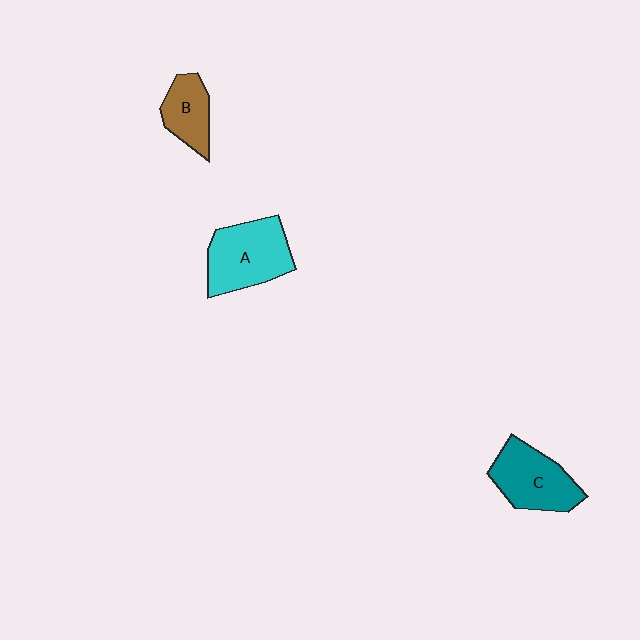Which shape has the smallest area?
Shape B (brown).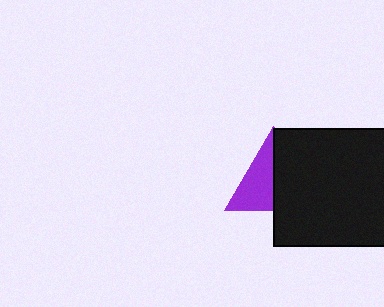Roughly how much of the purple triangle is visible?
About half of it is visible (roughly 50%).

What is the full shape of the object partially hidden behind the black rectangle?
The partially hidden object is a purple triangle.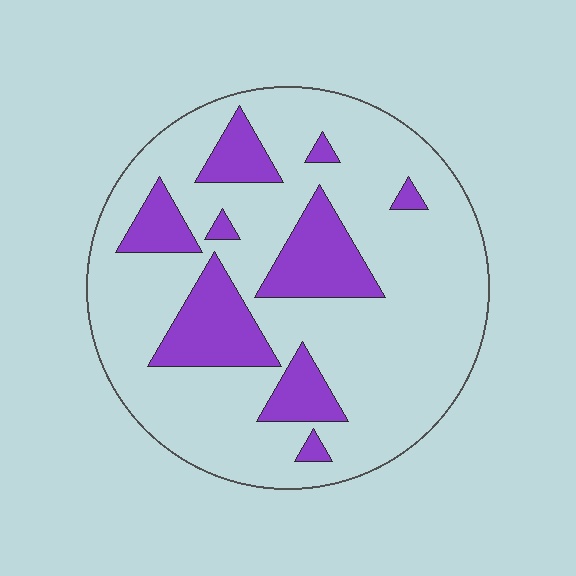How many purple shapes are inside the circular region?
9.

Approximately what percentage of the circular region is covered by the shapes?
Approximately 25%.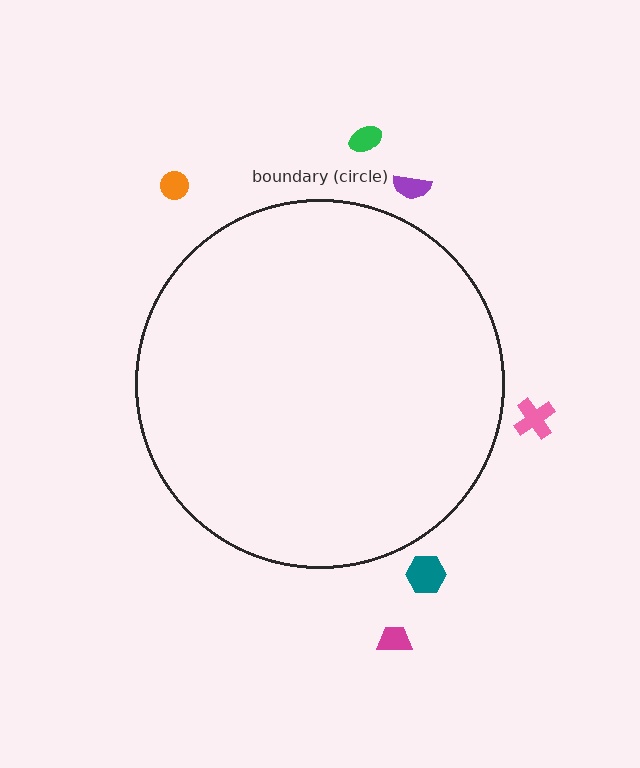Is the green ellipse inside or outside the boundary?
Outside.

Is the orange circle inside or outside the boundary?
Outside.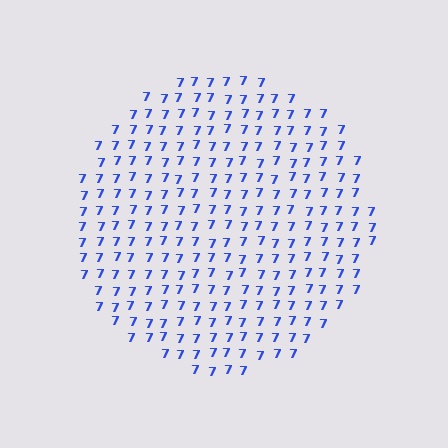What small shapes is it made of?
It is made of small digit 7's.